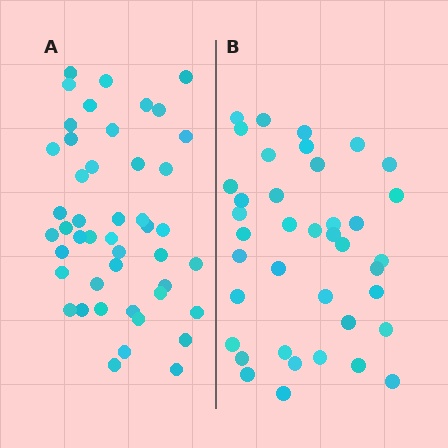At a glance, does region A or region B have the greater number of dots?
Region A (the left region) has more dots.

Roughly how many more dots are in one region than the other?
Region A has roughly 8 or so more dots than region B.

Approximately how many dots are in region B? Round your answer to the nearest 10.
About 40 dots. (The exact count is 39, which rounds to 40.)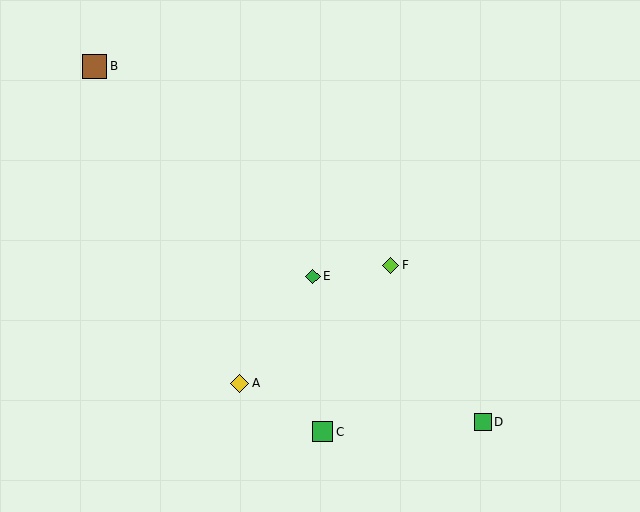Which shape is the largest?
The brown square (labeled B) is the largest.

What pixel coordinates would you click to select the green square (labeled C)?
Click at (323, 432) to select the green square C.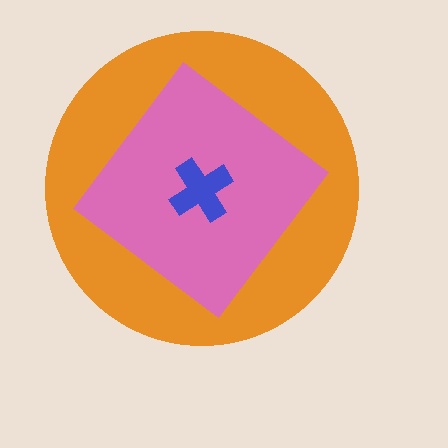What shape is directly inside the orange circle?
The pink diamond.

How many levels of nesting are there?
3.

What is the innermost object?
The blue cross.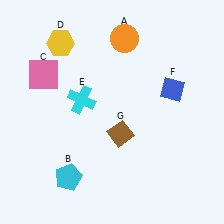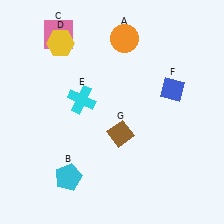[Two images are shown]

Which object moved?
The pink square (C) moved up.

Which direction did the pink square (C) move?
The pink square (C) moved up.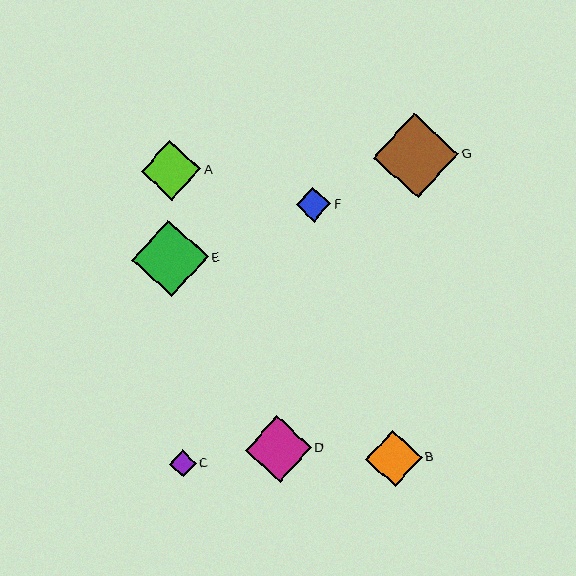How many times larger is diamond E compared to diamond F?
Diamond E is approximately 2.2 times the size of diamond F.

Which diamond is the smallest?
Diamond C is the smallest with a size of approximately 26 pixels.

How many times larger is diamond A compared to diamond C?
Diamond A is approximately 2.2 times the size of diamond C.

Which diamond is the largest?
Diamond G is the largest with a size of approximately 85 pixels.